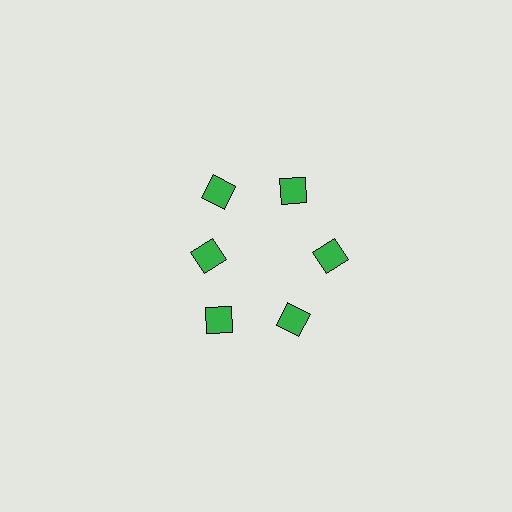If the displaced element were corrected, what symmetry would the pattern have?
It would have 6-fold rotational symmetry — the pattern would map onto itself every 60 degrees.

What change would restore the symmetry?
The symmetry would be restored by moving it outward, back onto the ring so that all 6 diamonds sit at equal angles and equal distance from the center.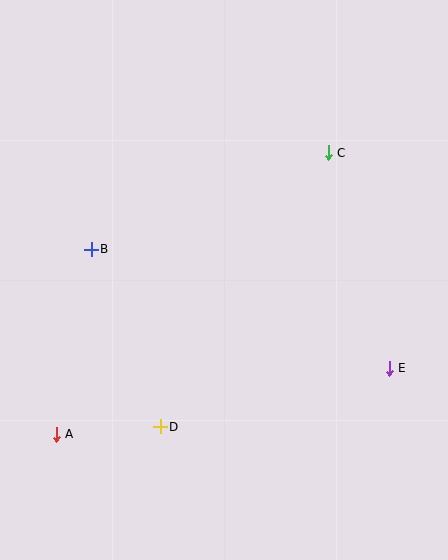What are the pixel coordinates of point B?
Point B is at (91, 249).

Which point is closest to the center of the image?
Point B at (91, 249) is closest to the center.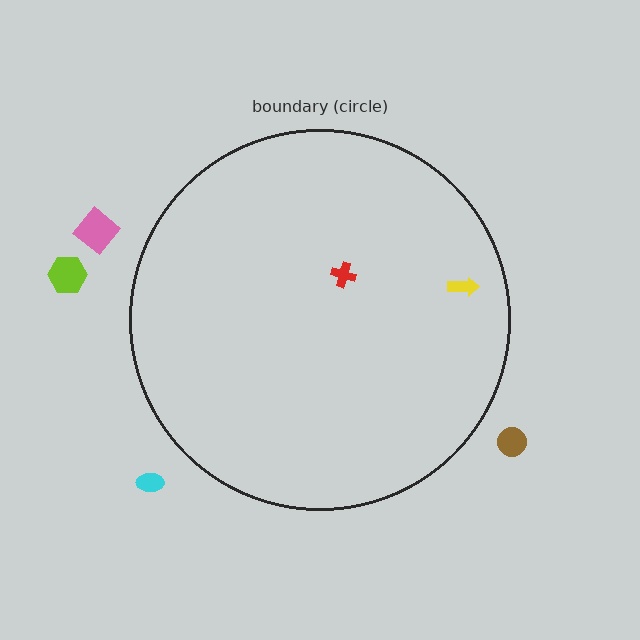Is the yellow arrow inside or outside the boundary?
Inside.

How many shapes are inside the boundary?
2 inside, 4 outside.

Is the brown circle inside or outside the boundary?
Outside.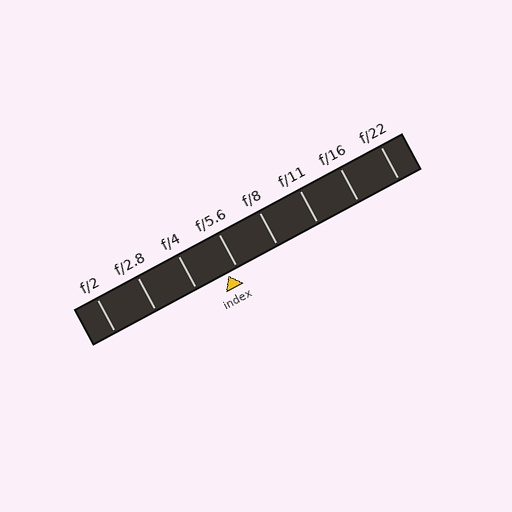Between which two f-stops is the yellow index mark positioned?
The index mark is between f/4 and f/5.6.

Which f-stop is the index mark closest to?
The index mark is closest to f/5.6.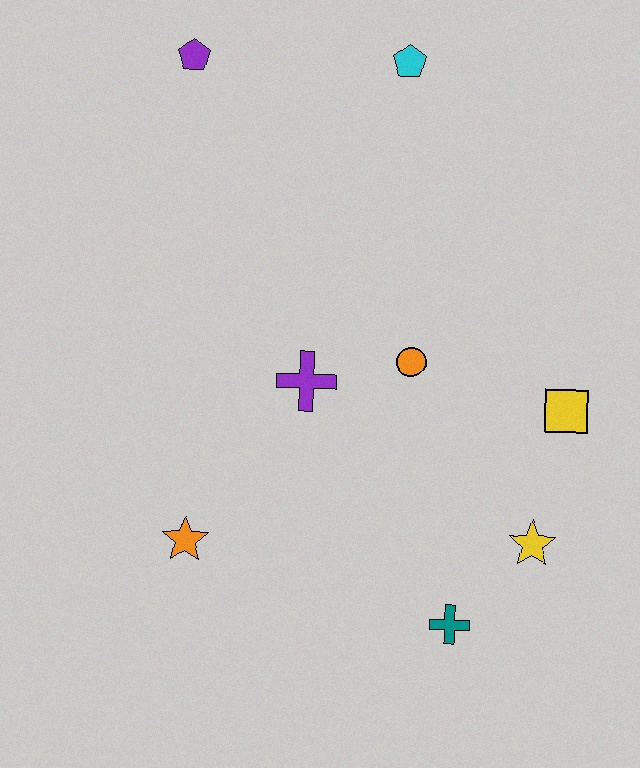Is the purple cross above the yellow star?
Yes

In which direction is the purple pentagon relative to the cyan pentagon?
The purple pentagon is to the left of the cyan pentagon.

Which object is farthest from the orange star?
The cyan pentagon is farthest from the orange star.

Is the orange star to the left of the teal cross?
Yes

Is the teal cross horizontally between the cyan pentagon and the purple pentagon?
No